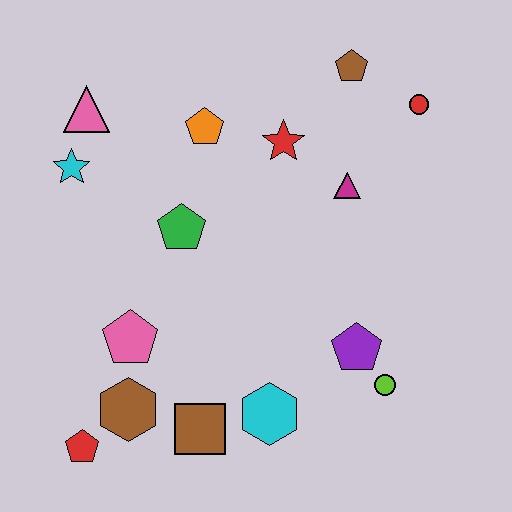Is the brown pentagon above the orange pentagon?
Yes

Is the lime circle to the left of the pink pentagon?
No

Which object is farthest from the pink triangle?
The lime circle is farthest from the pink triangle.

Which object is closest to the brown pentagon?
The red circle is closest to the brown pentagon.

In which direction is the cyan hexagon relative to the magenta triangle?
The cyan hexagon is below the magenta triangle.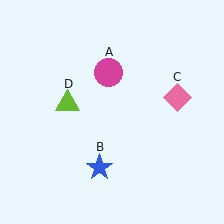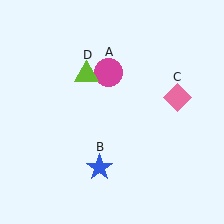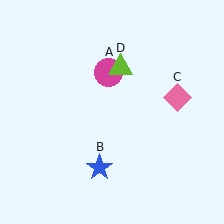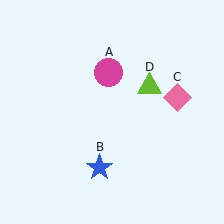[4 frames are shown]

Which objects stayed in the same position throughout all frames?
Magenta circle (object A) and blue star (object B) and pink diamond (object C) remained stationary.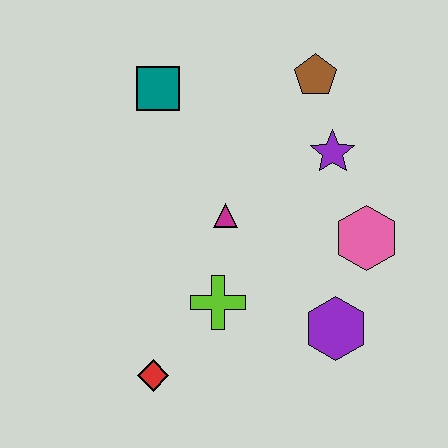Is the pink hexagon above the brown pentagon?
No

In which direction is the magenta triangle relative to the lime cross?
The magenta triangle is above the lime cross.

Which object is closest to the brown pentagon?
The purple star is closest to the brown pentagon.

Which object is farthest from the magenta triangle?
The red diamond is farthest from the magenta triangle.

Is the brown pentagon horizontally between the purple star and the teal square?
Yes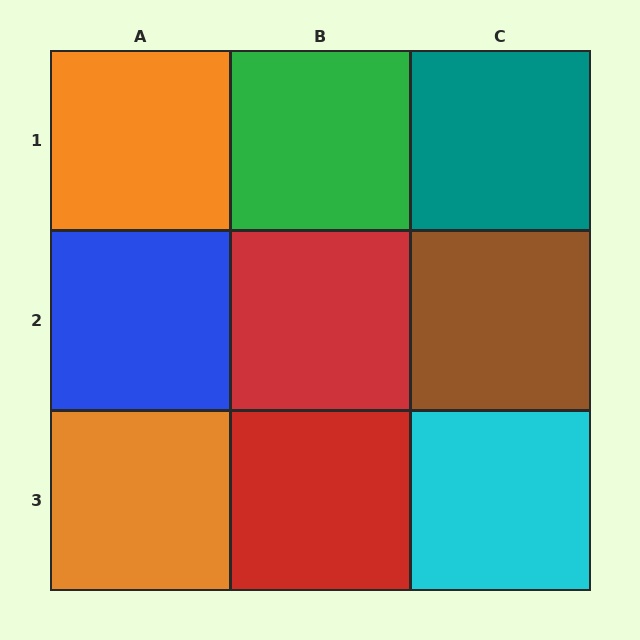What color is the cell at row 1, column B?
Green.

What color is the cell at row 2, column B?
Red.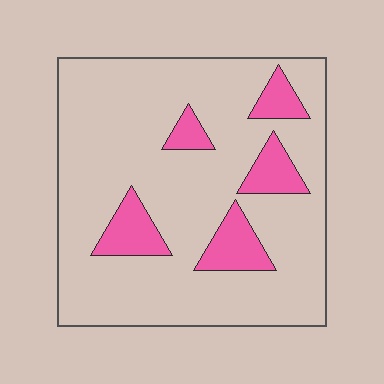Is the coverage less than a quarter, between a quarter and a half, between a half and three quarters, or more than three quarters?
Less than a quarter.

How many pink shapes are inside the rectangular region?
5.